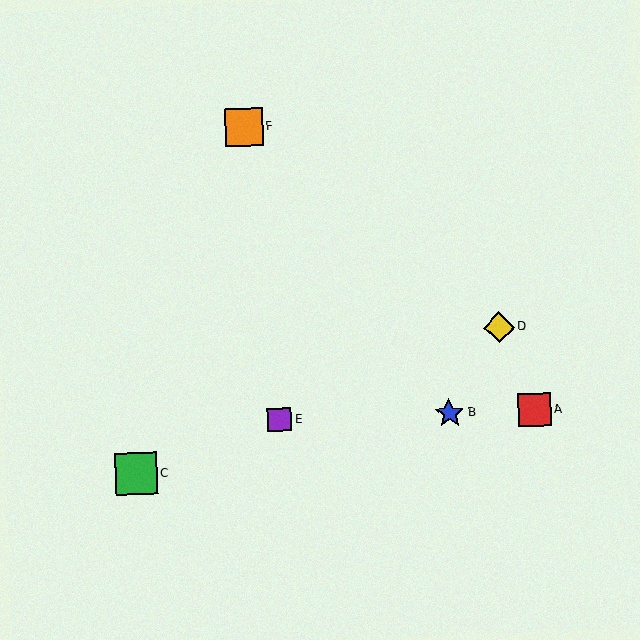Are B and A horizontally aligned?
Yes, both are at y≈413.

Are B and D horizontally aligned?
No, B is at y≈413 and D is at y≈327.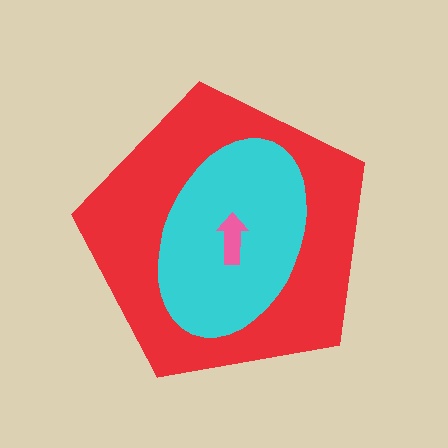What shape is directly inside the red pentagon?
The cyan ellipse.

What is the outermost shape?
The red pentagon.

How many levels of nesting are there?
3.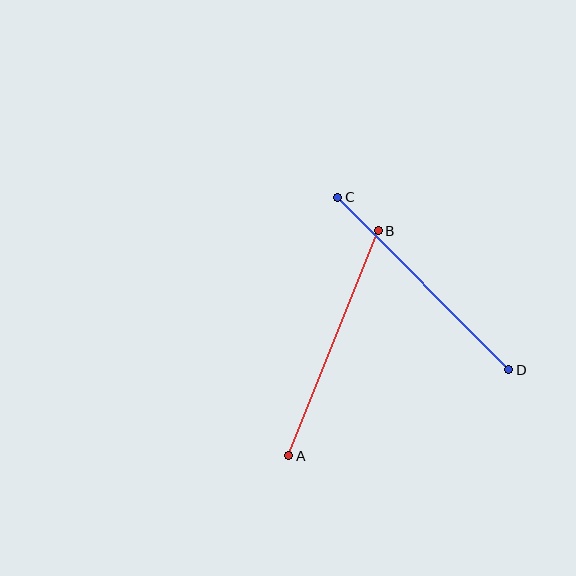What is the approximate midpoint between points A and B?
The midpoint is at approximately (334, 343) pixels.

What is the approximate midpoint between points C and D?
The midpoint is at approximately (423, 283) pixels.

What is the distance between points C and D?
The distance is approximately 243 pixels.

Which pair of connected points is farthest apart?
Points C and D are farthest apart.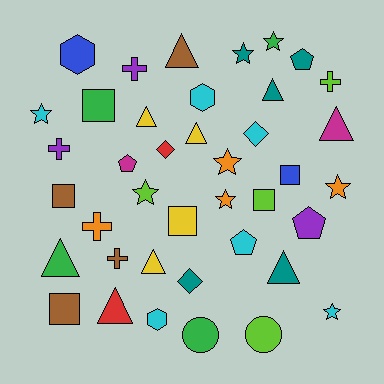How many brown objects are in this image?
There are 4 brown objects.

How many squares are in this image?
There are 6 squares.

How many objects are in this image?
There are 40 objects.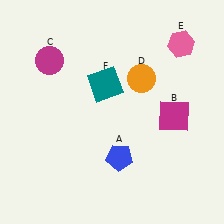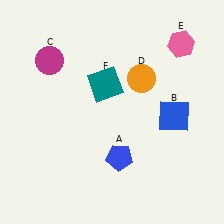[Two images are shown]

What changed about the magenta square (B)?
In Image 1, B is magenta. In Image 2, it changed to blue.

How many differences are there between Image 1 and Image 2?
There is 1 difference between the two images.